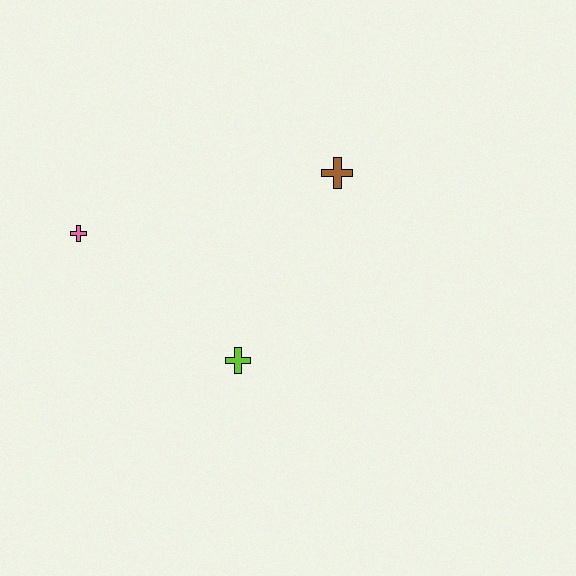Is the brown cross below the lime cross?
No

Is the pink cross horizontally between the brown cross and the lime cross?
No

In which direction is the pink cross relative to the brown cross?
The pink cross is to the left of the brown cross.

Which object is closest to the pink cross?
The lime cross is closest to the pink cross.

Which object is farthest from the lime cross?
The brown cross is farthest from the lime cross.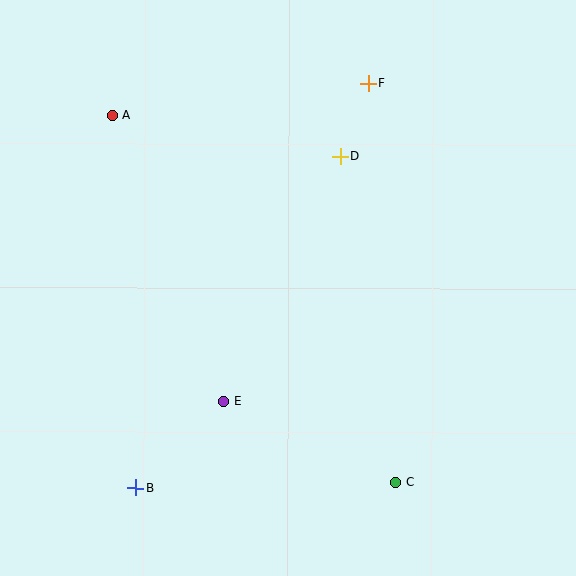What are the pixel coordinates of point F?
Point F is at (368, 84).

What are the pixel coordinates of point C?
Point C is at (396, 483).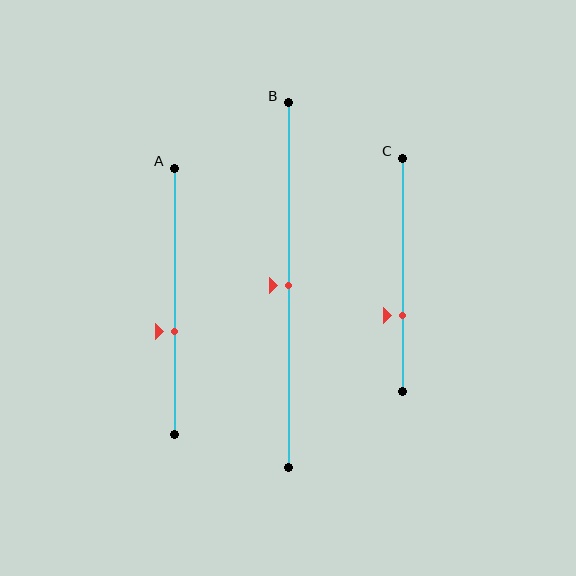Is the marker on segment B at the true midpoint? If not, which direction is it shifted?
Yes, the marker on segment B is at the true midpoint.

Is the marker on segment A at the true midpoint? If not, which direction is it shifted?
No, the marker on segment A is shifted downward by about 12% of the segment length.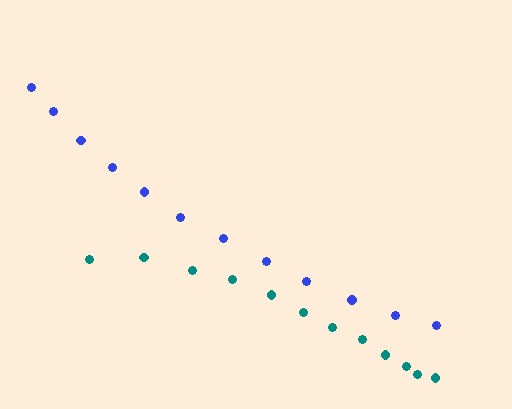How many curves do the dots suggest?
There are 2 distinct paths.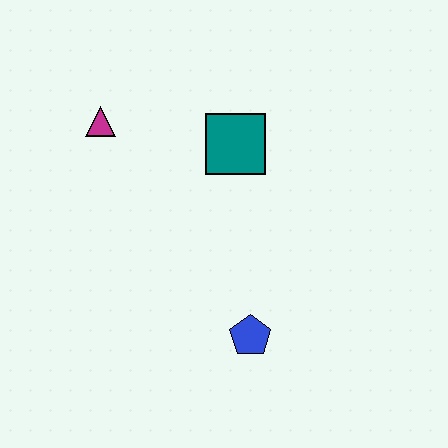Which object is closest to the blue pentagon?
The teal square is closest to the blue pentagon.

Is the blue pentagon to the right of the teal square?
Yes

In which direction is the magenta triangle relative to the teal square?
The magenta triangle is to the left of the teal square.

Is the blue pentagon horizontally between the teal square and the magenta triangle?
No